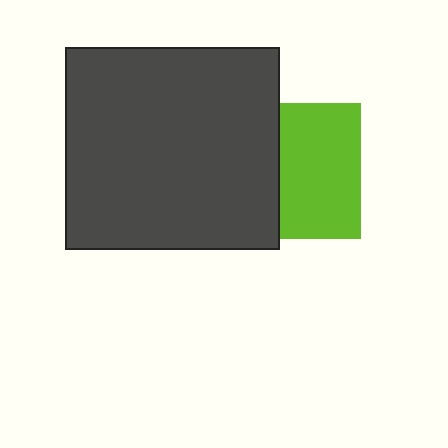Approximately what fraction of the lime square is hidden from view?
Roughly 41% of the lime square is hidden behind the dark gray rectangle.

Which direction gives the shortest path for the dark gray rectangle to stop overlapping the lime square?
Moving left gives the shortest separation.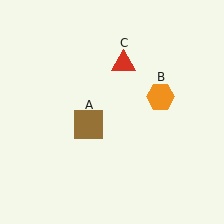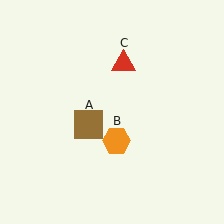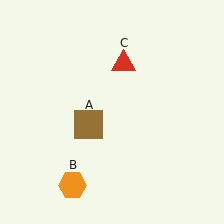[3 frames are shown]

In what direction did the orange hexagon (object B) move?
The orange hexagon (object B) moved down and to the left.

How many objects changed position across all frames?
1 object changed position: orange hexagon (object B).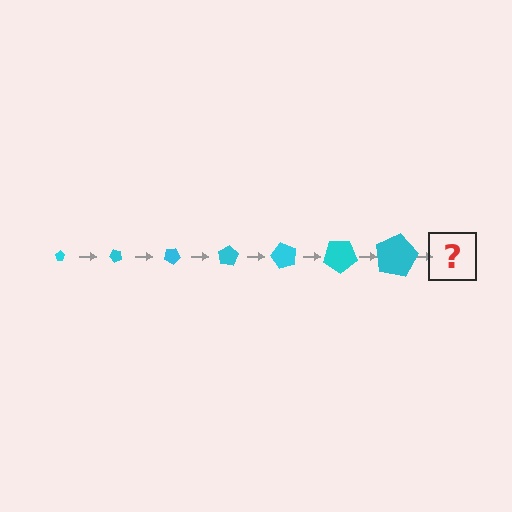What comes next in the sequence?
The next element should be a pentagon, larger than the previous one and rotated 350 degrees from the start.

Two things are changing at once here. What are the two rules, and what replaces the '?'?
The two rules are that the pentagon grows larger each step and it rotates 50 degrees each step. The '?' should be a pentagon, larger than the previous one and rotated 350 degrees from the start.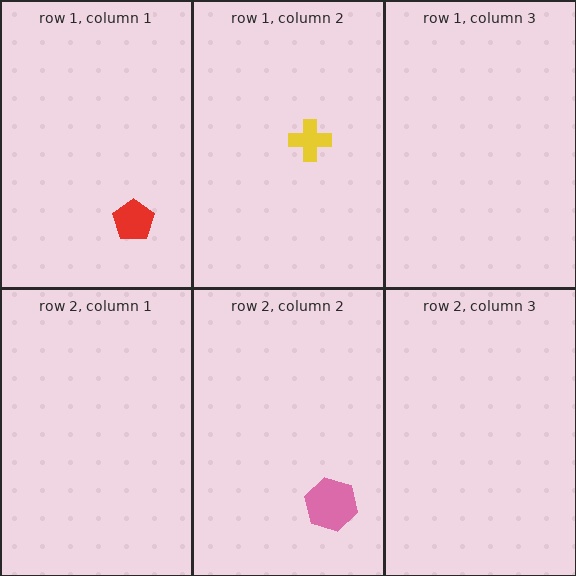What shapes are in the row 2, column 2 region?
The pink hexagon.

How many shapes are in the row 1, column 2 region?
1.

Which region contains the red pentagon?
The row 1, column 1 region.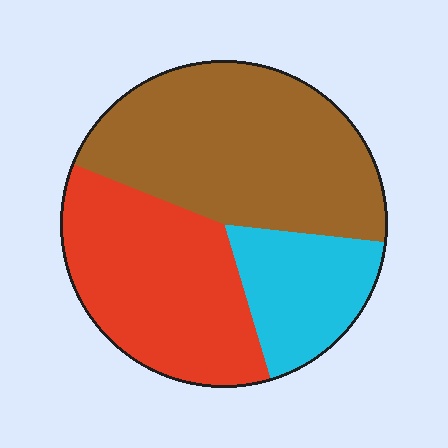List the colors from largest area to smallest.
From largest to smallest: brown, red, cyan.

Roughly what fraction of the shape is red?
Red covers roughly 35% of the shape.